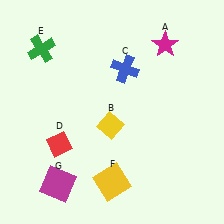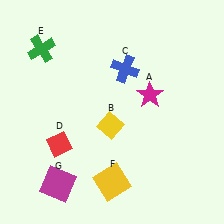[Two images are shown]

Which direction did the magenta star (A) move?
The magenta star (A) moved down.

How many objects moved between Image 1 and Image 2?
1 object moved between the two images.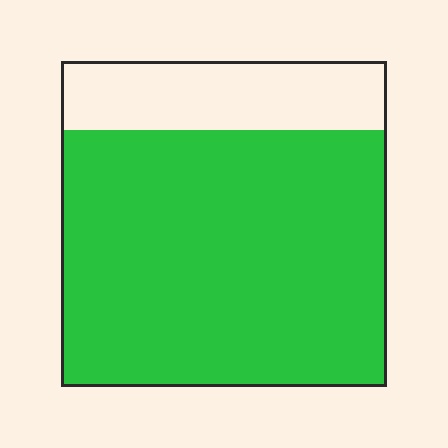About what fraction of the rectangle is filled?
About four fifths (4/5).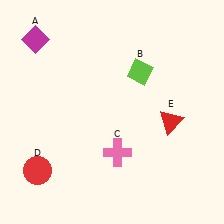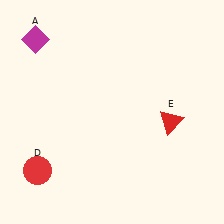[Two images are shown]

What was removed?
The pink cross (C), the lime diamond (B) were removed in Image 2.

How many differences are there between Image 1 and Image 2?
There are 2 differences between the two images.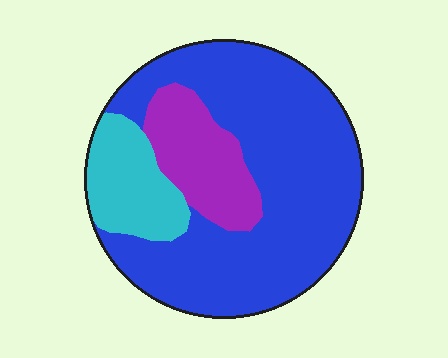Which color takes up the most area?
Blue, at roughly 70%.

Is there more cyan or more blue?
Blue.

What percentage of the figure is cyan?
Cyan covers 15% of the figure.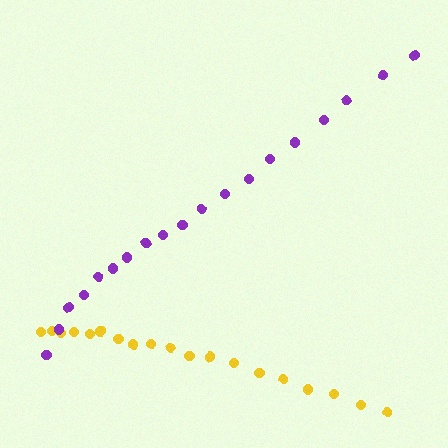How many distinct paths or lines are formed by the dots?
There are 2 distinct paths.